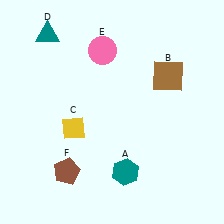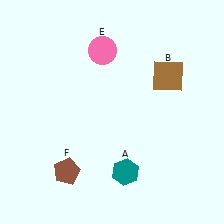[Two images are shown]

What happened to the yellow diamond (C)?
The yellow diamond (C) was removed in Image 2. It was in the bottom-left area of Image 1.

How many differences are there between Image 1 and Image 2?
There are 2 differences between the two images.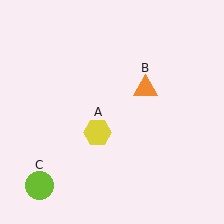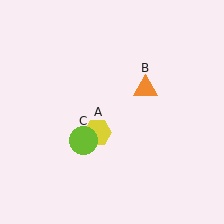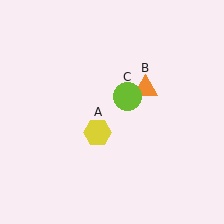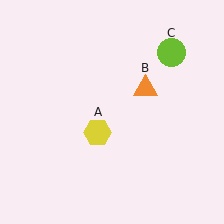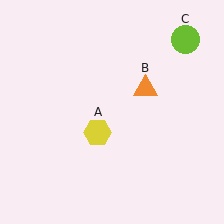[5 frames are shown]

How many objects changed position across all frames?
1 object changed position: lime circle (object C).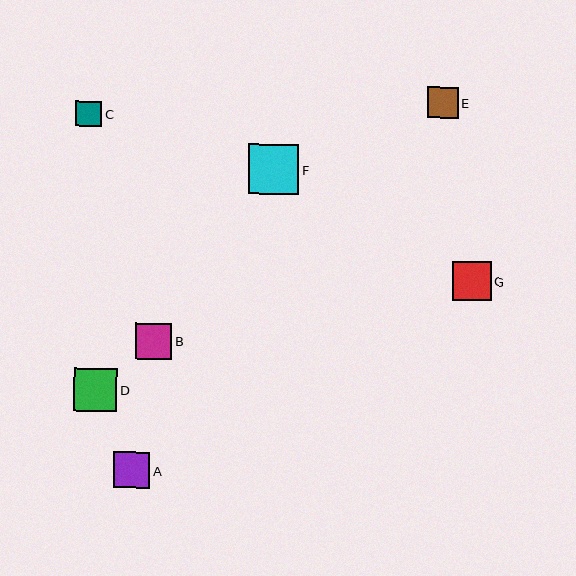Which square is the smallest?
Square C is the smallest with a size of approximately 26 pixels.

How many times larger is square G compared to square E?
Square G is approximately 1.2 times the size of square E.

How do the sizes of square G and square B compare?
Square G and square B are approximately the same size.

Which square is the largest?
Square F is the largest with a size of approximately 50 pixels.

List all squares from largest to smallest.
From largest to smallest: F, D, G, A, B, E, C.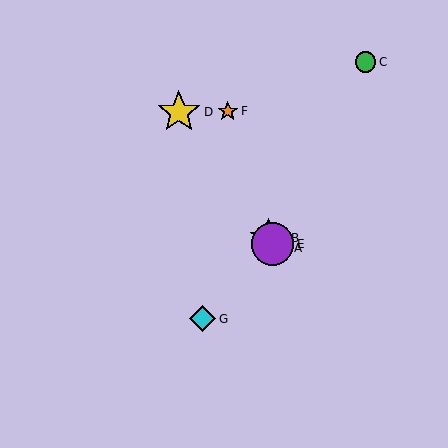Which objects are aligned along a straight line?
Objects A, B, D, E are aligned along a straight line.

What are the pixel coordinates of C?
Object C is at (366, 62).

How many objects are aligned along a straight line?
4 objects (A, B, D, E) are aligned along a straight line.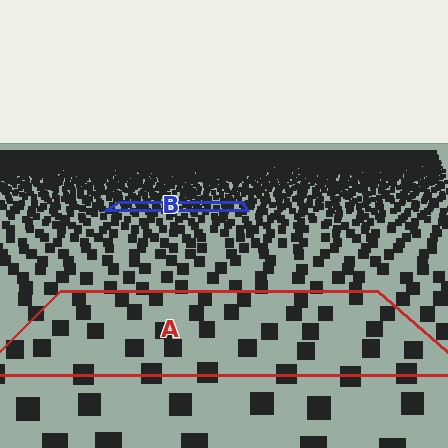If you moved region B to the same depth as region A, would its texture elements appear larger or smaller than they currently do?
They would appear larger. At a closer depth, the same texture elements are projected at a bigger on-screen size.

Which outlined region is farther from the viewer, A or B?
Region B is farther from the viewer — the texture elements inside it appear smaller and more densely packed.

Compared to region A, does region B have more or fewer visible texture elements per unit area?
Region B has more texture elements per unit area — they are packed more densely because it is farther away.